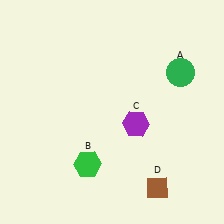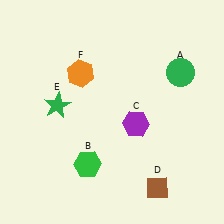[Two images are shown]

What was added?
A green star (E), an orange hexagon (F) were added in Image 2.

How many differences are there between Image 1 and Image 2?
There are 2 differences between the two images.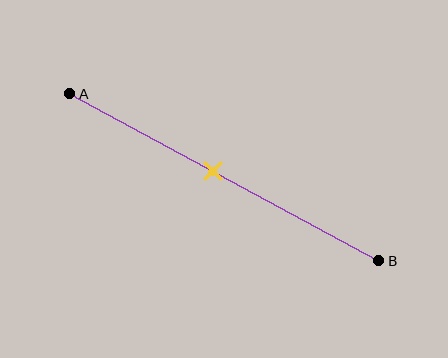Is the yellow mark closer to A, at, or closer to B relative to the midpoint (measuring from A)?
The yellow mark is closer to point A than the midpoint of segment AB.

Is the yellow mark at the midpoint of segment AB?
No, the mark is at about 45% from A, not at the 50% midpoint.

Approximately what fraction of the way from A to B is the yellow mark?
The yellow mark is approximately 45% of the way from A to B.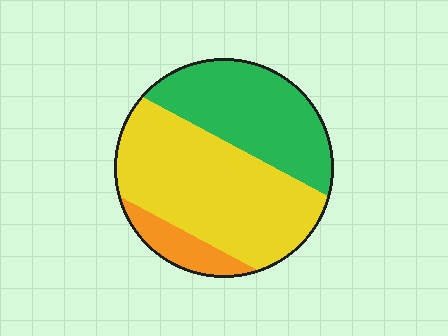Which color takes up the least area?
Orange, at roughly 10%.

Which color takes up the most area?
Yellow, at roughly 55%.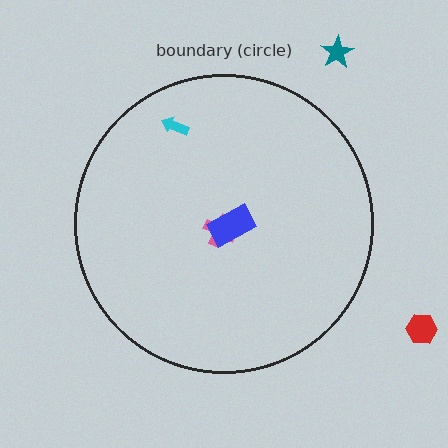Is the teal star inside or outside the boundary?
Outside.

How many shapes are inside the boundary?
3 inside, 2 outside.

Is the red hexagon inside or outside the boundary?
Outside.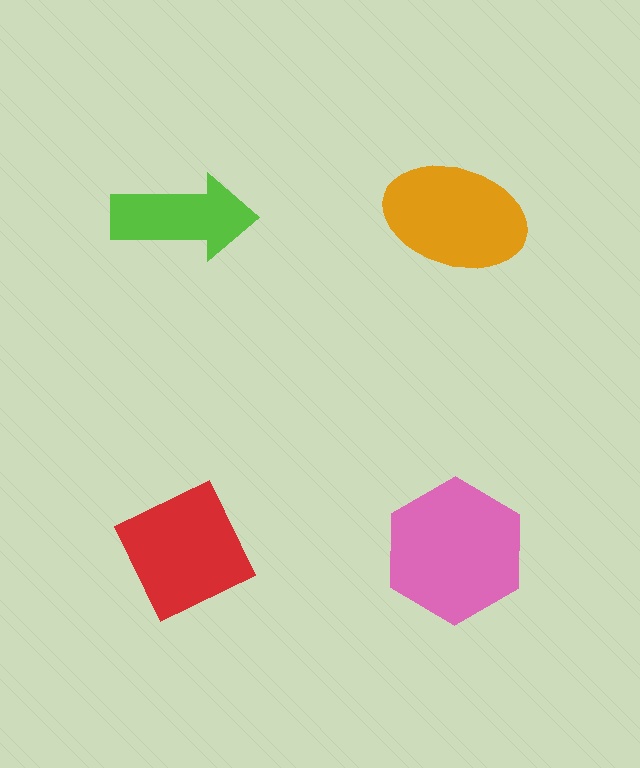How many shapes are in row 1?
2 shapes.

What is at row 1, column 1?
A lime arrow.